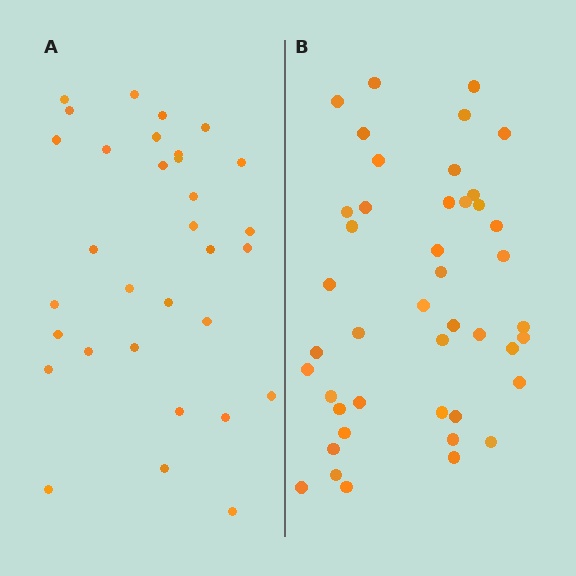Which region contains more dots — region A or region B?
Region B (the right region) has more dots.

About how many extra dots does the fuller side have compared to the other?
Region B has roughly 12 or so more dots than region A.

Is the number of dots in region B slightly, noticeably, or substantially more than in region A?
Region B has noticeably more, but not dramatically so. The ratio is roughly 1.4 to 1.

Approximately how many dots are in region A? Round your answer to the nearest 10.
About 30 dots. (The exact count is 32, which rounds to 30.)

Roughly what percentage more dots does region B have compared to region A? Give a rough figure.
About 40% more.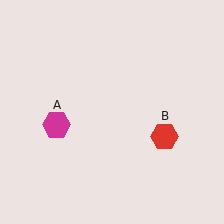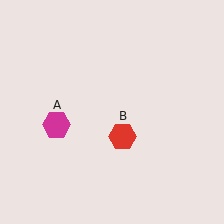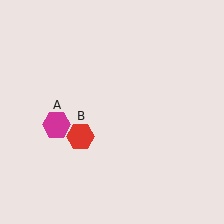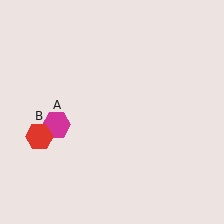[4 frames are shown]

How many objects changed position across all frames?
1 object changed position: red hexagon (object B).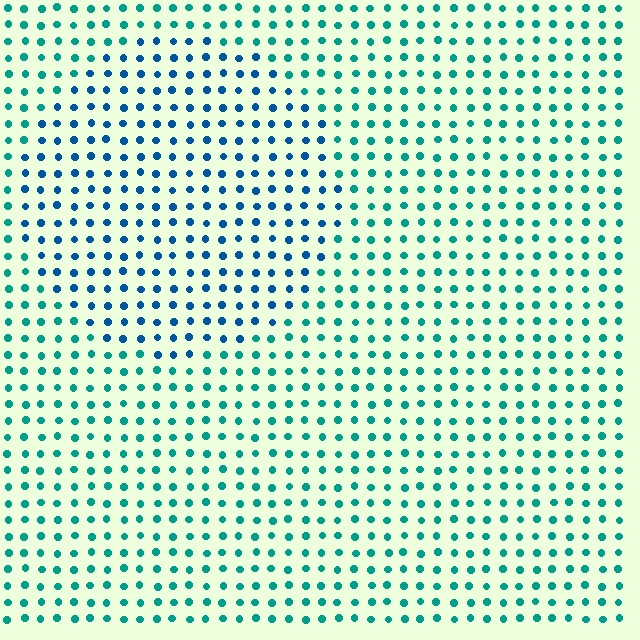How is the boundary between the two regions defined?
The boundary is defined purely by a slight shift in hue (about 36 degrees). Spacing, size, and orientation are identical on both sides.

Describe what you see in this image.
The image is filled with small teal elements in a uniform arrangement. A circle-shaped region is visible where the elements are tinted to a slightly different hue, forming a subtle color boundary.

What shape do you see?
I see a circle.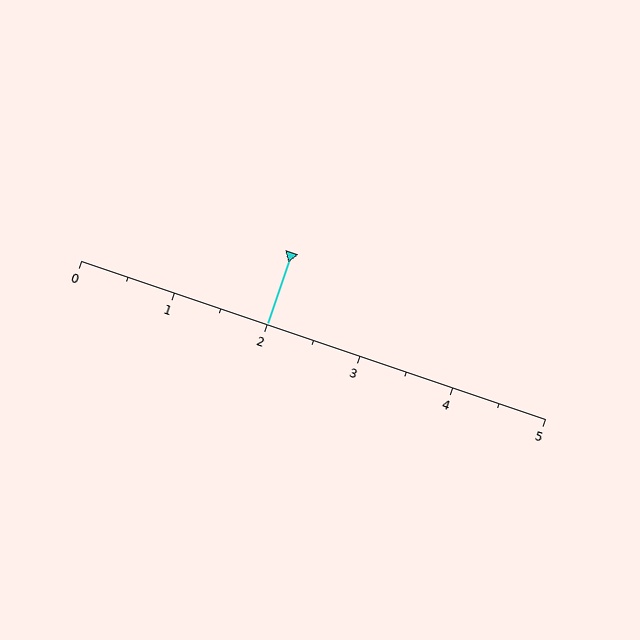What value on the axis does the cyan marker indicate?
The marker indicates approximately 2.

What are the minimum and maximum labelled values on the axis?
The axis runs from 0 to 5.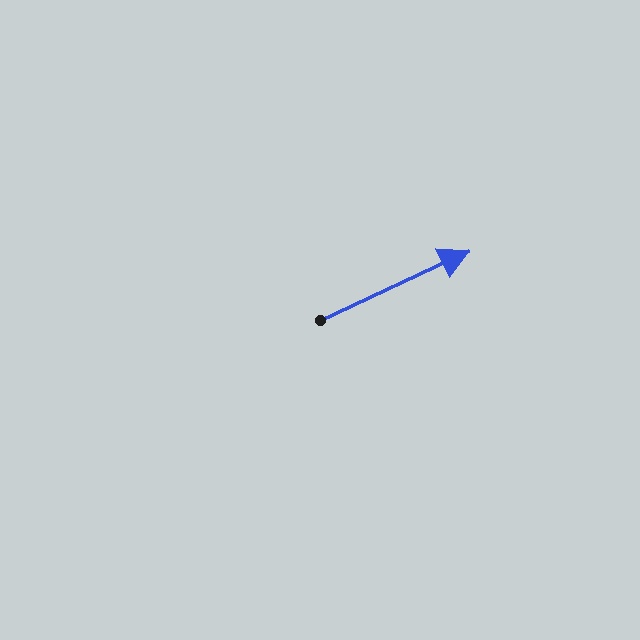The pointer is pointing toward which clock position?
Roughly 2 o'clock.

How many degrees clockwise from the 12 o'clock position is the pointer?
Approximately 65 degrees.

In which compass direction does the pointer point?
Northeast.